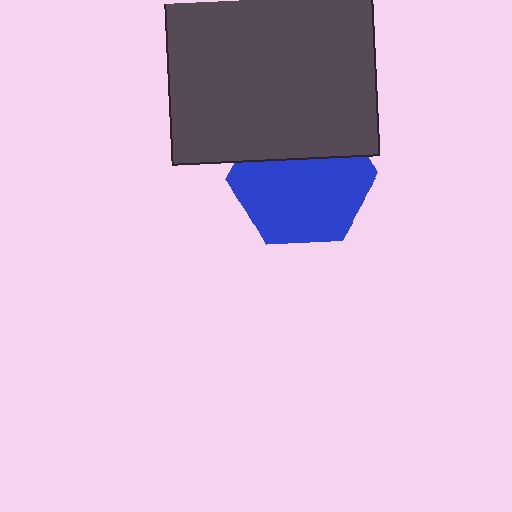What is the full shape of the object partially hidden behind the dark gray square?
The partially hidden object is a blue hexagon.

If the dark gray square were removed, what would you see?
You would see the complete blue hexagon.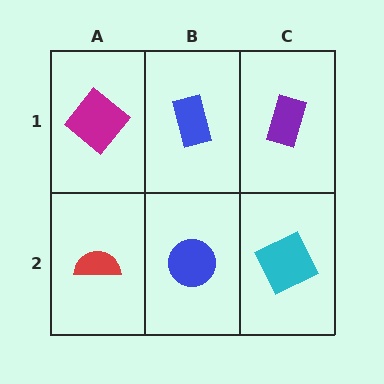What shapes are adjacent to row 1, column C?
A cyan square (row 2, column C), a blue rectangle (row 1, column B).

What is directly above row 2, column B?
A blue rectangle.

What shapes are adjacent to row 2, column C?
A purple rectangle (row 1, column C), a blue circle (row 2, column B).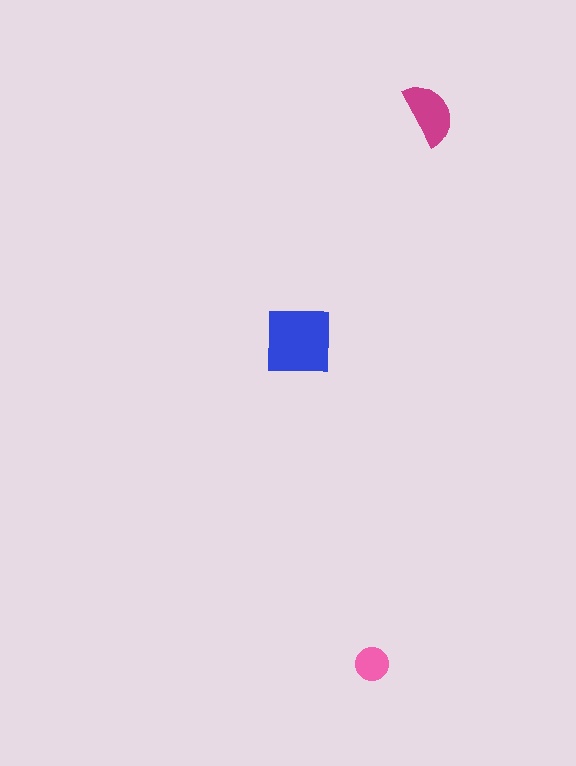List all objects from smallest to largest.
The pink circle, the magenta semicircle, the blue square.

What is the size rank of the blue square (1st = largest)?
1st.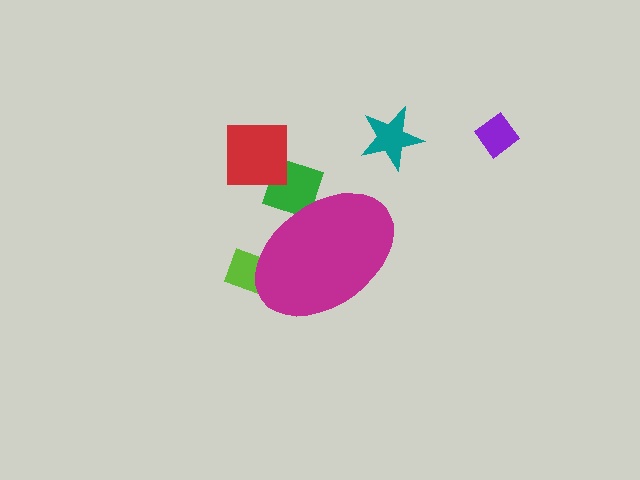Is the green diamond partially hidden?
Yes, the green diamond is partially hidden behind the magenta ellipse.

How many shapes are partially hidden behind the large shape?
2 shapes are partially hidden.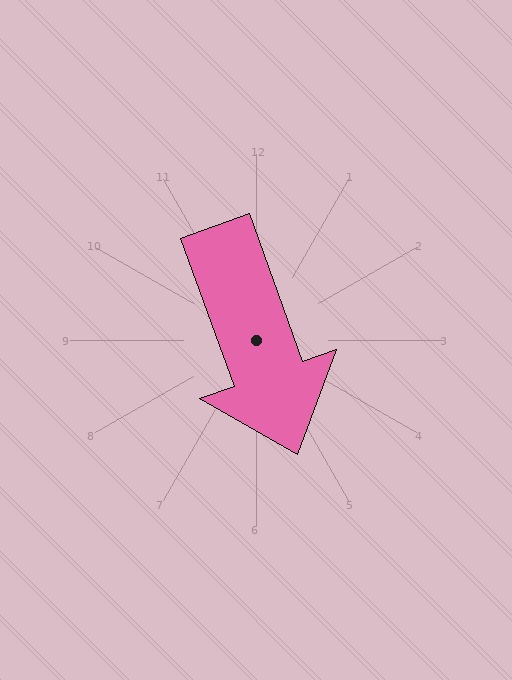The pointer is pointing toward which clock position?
Roughly 5 o'clock.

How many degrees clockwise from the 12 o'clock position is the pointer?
Approximately 160 degrees.